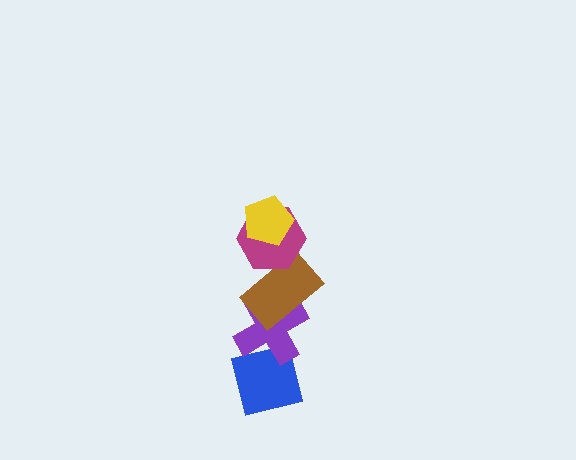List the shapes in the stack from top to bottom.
From top to bottom: the yellow pentagon, the magenta hexagon, the brown rectangle, the purple cross, the blue square.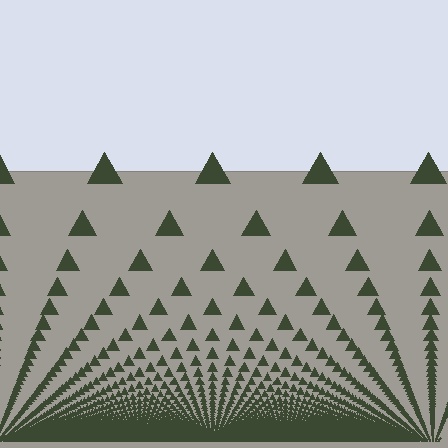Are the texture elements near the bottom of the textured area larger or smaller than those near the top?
Smaller. The gradient is inverted — elements near the bottom are smaller and denser.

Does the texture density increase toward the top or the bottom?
Density increases toward the bottom.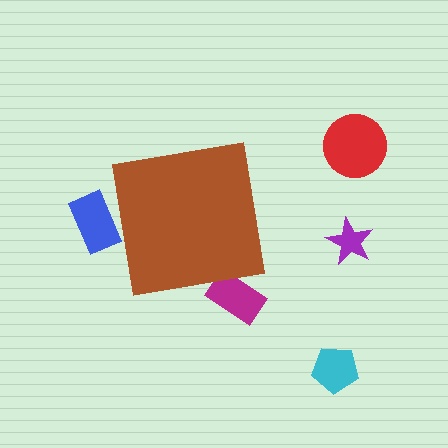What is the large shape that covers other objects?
A brown square.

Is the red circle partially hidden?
No, the red circle is fully visible.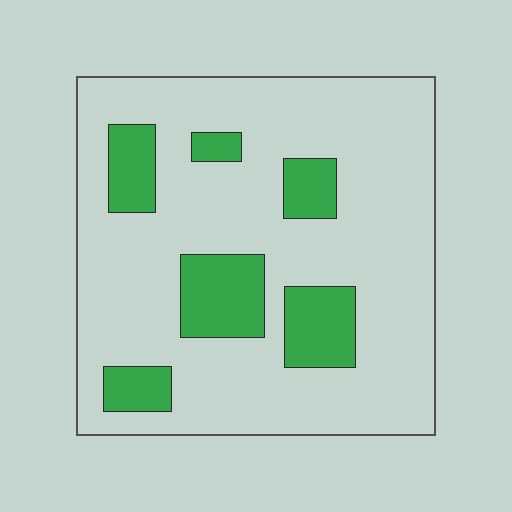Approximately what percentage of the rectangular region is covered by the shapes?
Approximately 20%.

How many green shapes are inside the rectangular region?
6.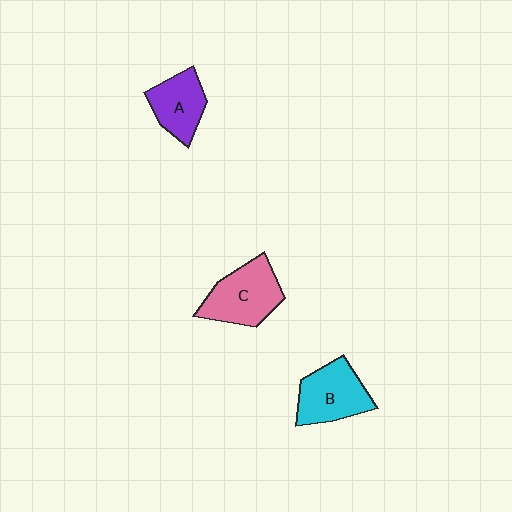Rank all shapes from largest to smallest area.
From largest to smallest: C (pink), B (cyan), A (purple).